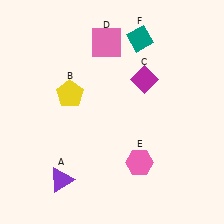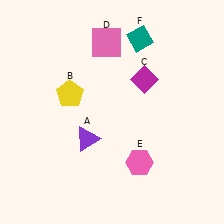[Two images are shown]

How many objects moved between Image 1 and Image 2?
1 object moved between the two images.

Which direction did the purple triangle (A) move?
The purple triangle (A) moved up.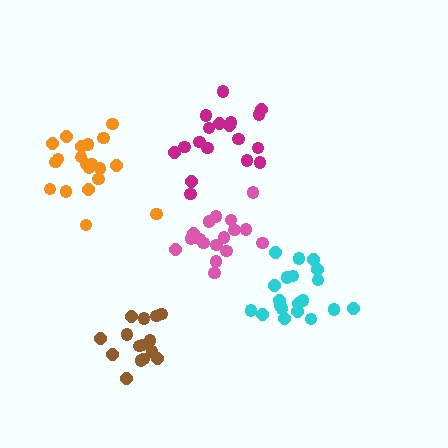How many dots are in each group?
Group 1: 20 dots, Group 2: 18 dots, Group 3: 15 dots, Group 4: 20 dots, Group 5: 18 dots (91 total).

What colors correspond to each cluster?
The clusters are colored: cyan, pink, brown, orange, magenta.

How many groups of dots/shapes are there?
There are 5 groups.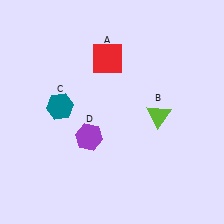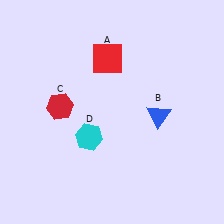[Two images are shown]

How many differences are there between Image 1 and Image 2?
There are 3 differences between the two images.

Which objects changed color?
B changed from lime to blue. C changed from teal to red. D changed from purple to cyan.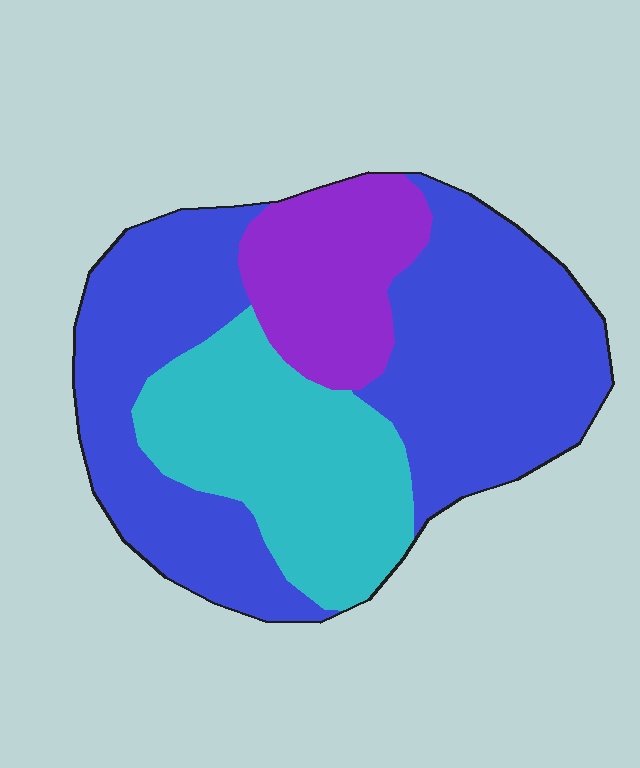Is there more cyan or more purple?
Cyan.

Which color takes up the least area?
Purple, at roughly 15%.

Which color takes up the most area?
Blue, at roughly 55%.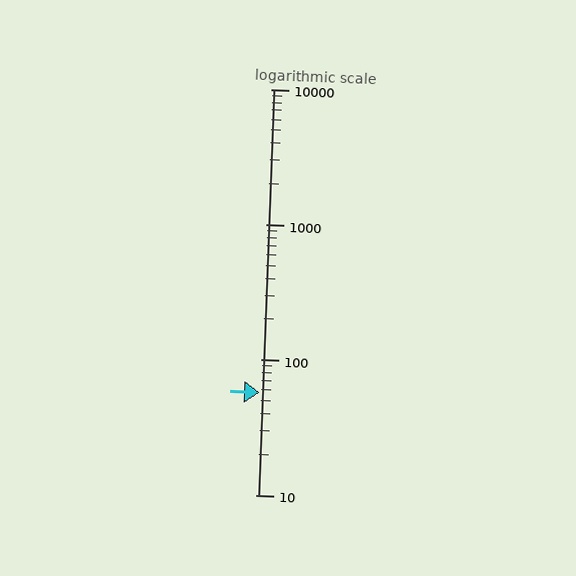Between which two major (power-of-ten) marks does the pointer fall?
The pointer is between 10 and 100.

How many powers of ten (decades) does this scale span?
The scale spans 3 decades, from 10 to 10000.